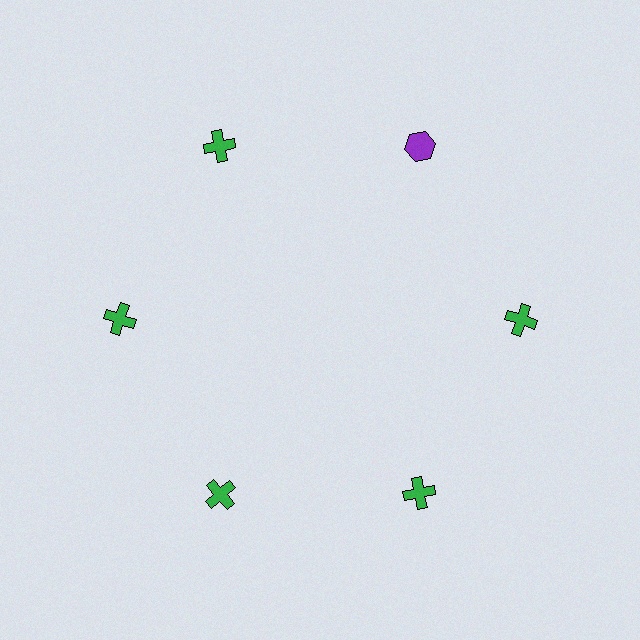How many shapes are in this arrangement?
There are 6 shapes arranged in a ring pattern.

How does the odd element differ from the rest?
It differs in both color (purple instead of green) and shape (hexagon instead of cross).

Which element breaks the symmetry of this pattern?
The purple hexagon at roughly the 1 o'clock position breaks the symmetry. All other shapes are green crosses.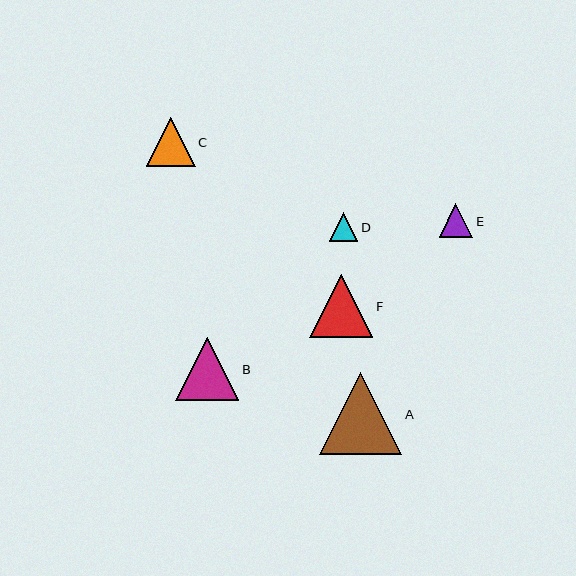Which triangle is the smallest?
Triangle D is the smallest with a size of approximately 29 pixels.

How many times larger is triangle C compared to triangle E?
Triangle C is approximately 1.5 times the size of triangle E.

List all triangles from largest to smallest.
From largest to smallest: A, B, F, C, E, D.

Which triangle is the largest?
Triangle A is the largest with a size of approximately 83 pixels.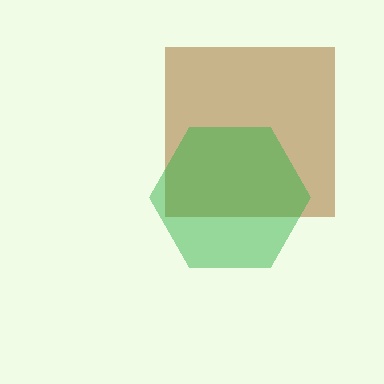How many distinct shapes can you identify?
There are 2 distinct shapes: a brown square, a green hexagon.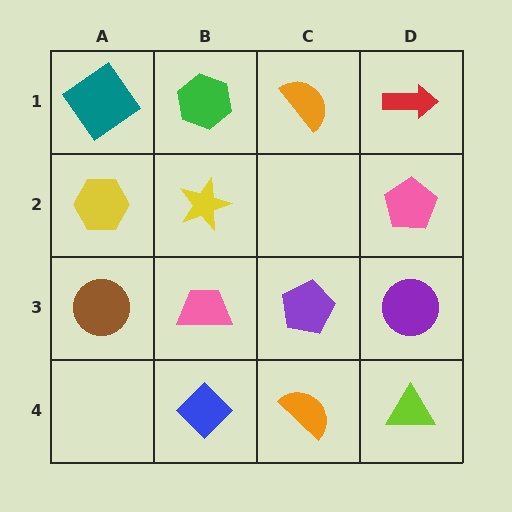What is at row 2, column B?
A yellow star.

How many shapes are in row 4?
3 shapes.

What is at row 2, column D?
A pink pentagon.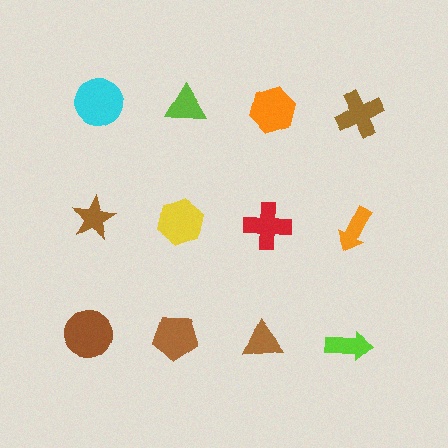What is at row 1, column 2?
A lime triangle.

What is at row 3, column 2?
A brown pentagon.